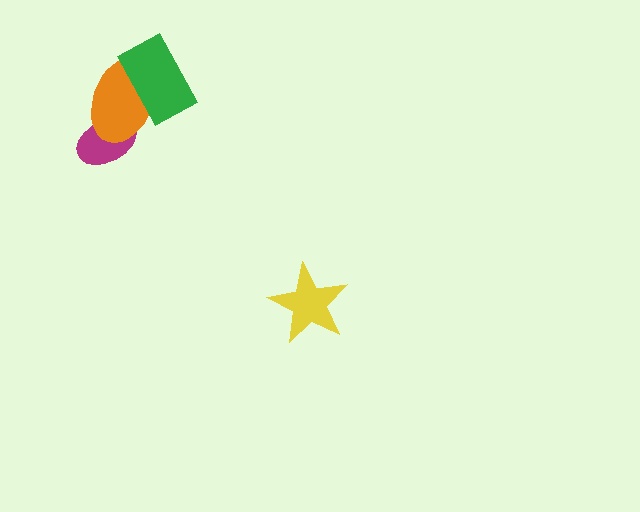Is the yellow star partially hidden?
No, no other shape covers it.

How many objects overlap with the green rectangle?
1 object overlaps with the green rectangle.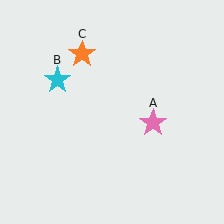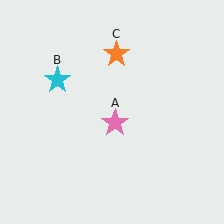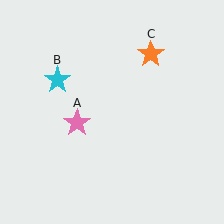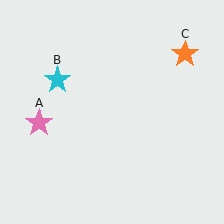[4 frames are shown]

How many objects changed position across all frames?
2 objects changed position: pink star (object A), orange star (object C).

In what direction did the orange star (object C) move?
The orange star (object C) moved right.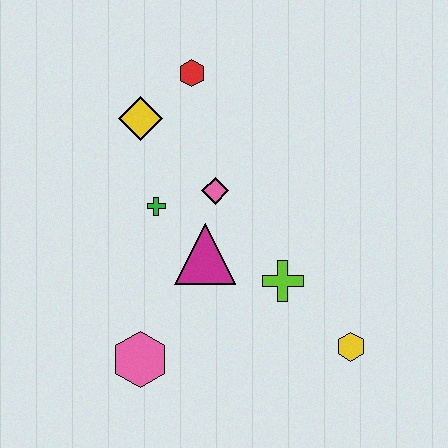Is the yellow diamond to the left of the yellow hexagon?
Yes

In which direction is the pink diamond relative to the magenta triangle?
The pink diamond is above the magenta triangle.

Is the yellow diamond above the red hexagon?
No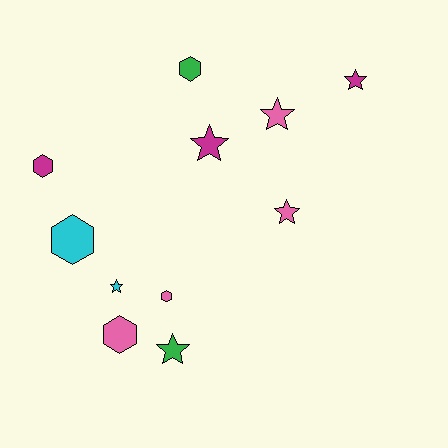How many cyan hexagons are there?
There is 1 cyan hexagon.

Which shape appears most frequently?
Star, with 6 objects.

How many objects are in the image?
There are 11 objects.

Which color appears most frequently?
Pink, with 4 objects.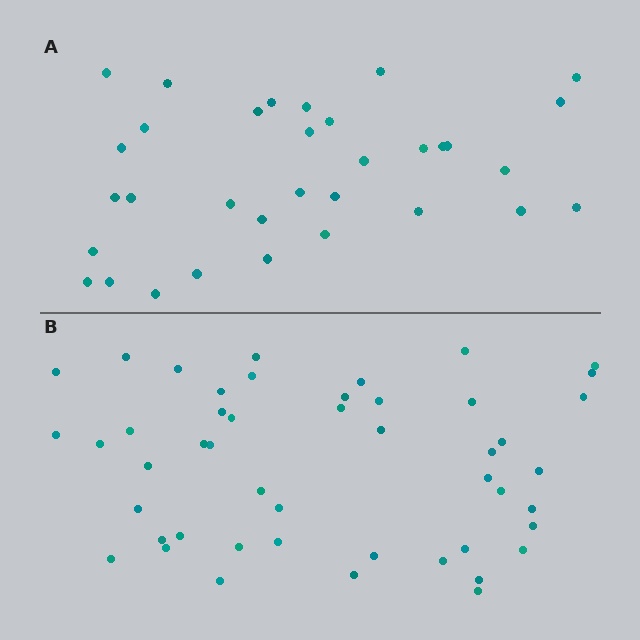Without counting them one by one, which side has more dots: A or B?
Region B (the bottom region) has more dots.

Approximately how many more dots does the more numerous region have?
Region B has approximately 15 more dots than region A.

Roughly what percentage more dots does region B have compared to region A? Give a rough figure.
About 45% more.